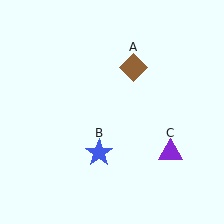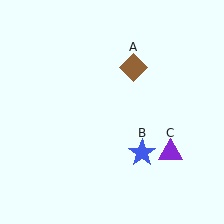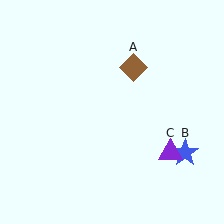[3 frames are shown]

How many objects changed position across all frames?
1 object changed position: blue star (object B).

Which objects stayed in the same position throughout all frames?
Brown diamond (object A) and purple triangle (object C) remained stationary.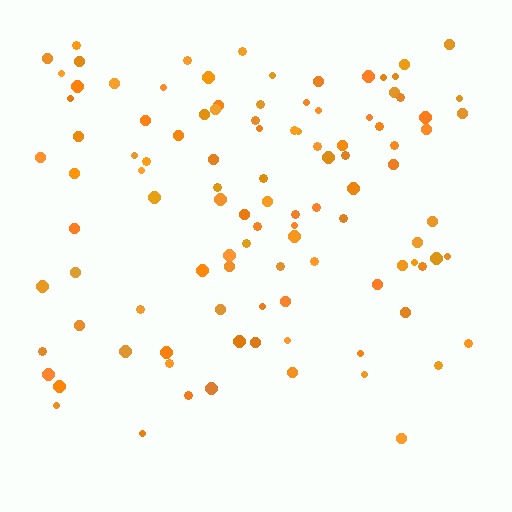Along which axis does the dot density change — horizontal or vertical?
Vertical.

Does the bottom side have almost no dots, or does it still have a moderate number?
Still a moderate number, just noticeably fewer than the top.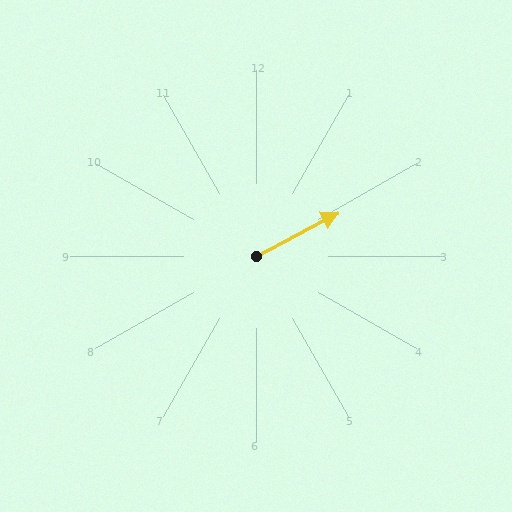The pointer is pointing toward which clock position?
Roughly 2 o'clock.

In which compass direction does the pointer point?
Northeast.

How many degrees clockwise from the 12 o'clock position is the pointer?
Approximately 62 degrees.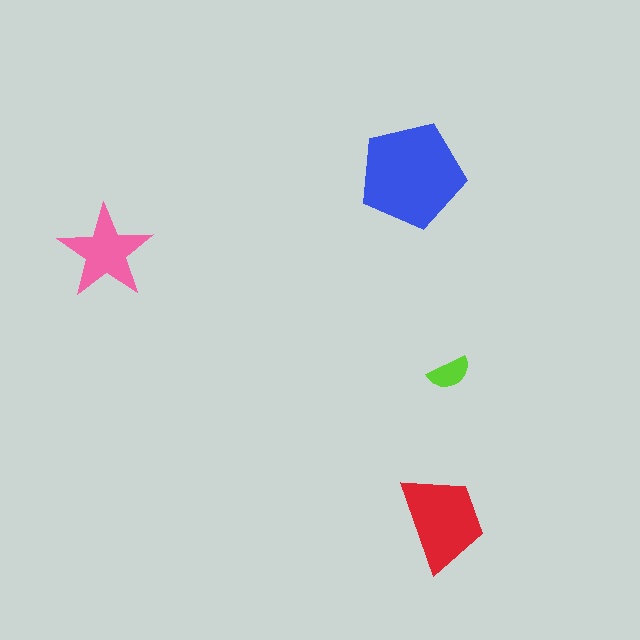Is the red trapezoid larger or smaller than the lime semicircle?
Larger.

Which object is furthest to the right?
The lime semicircle is rightmost.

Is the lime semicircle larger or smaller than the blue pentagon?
Smaller.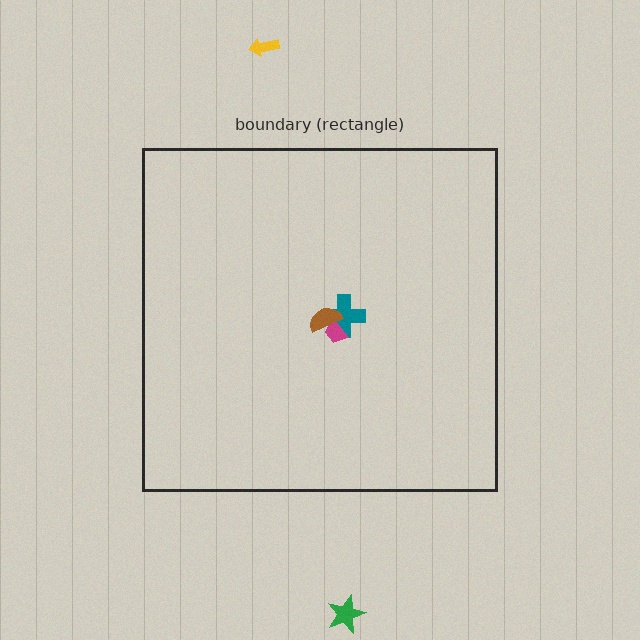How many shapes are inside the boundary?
3 inside, 2 outside.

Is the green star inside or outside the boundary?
Outside.